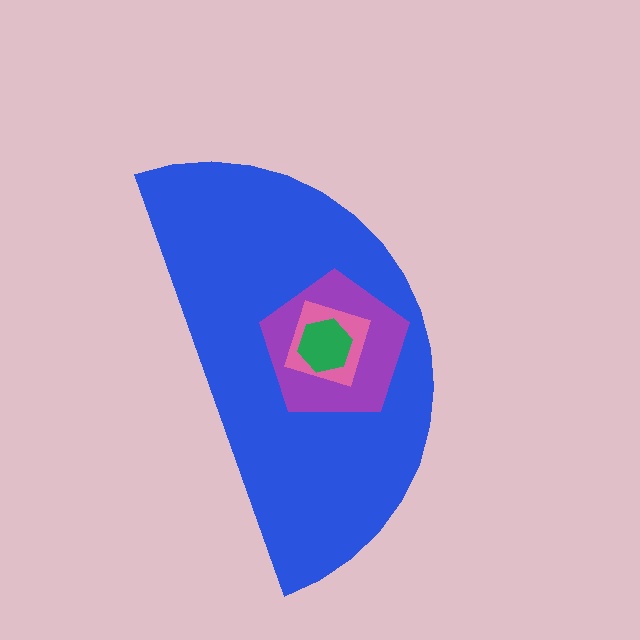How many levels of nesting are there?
4.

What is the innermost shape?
The green hexagon.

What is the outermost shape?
The blue semicircle.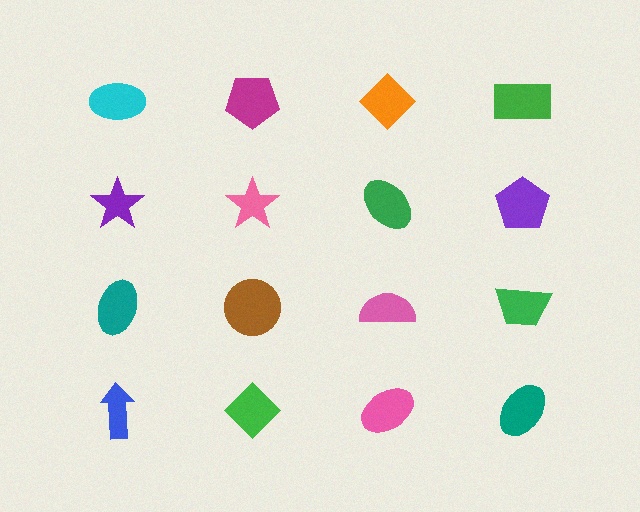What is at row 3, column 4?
A green trapezoid.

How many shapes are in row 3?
4 shapes.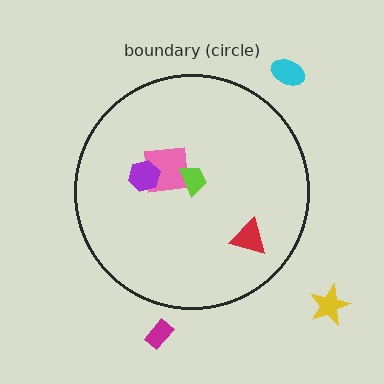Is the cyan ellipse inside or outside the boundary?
Outside.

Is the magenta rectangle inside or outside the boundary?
Outside.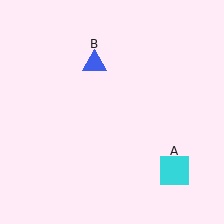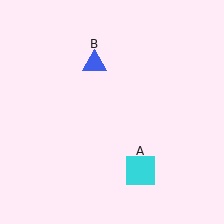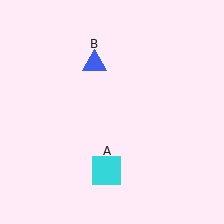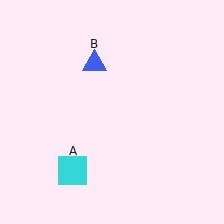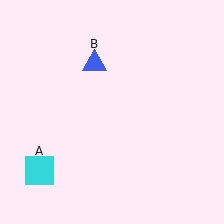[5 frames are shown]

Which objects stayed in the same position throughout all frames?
Blue triangle (object B) remained stationary.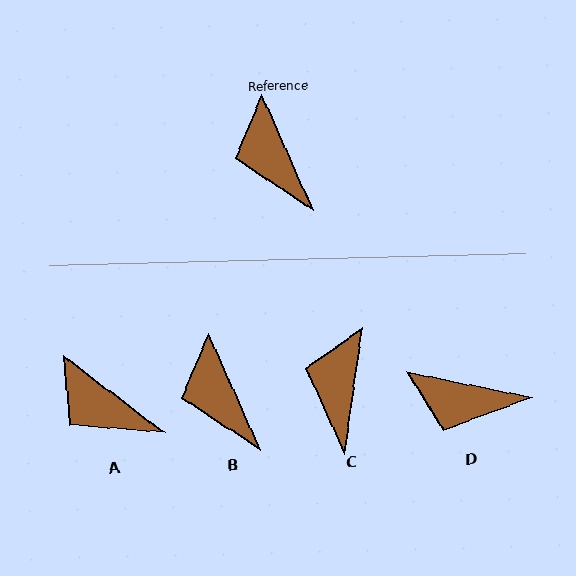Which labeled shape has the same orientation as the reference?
B.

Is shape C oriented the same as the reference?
No, it is off by about 32 degrees.